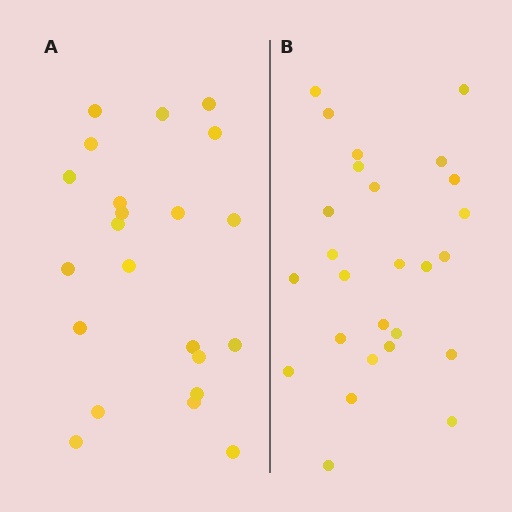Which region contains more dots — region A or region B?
Region B (the right region) has more dots.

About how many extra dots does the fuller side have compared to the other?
Region B has about 4 more dots than region A.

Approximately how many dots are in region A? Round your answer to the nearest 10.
About 20 dots. (The exact count is 22, which rounds to 20.)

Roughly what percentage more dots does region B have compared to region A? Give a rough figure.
About 20% more.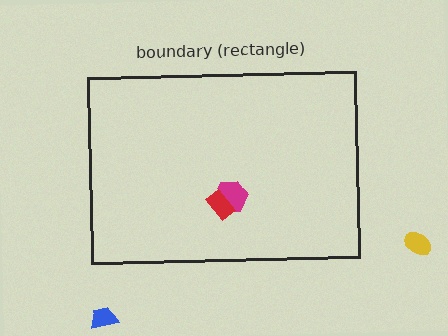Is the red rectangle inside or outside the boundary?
Inside.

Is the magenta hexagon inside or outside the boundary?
Inside.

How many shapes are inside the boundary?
2 inside, 2 outside.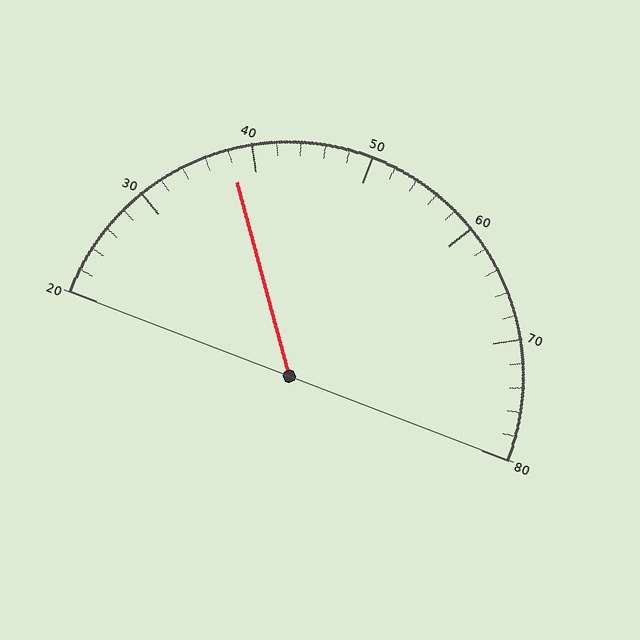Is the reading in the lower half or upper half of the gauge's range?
The reading is in the lower half of the range (20 to 80).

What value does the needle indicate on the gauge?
The needle indicates approximately 38.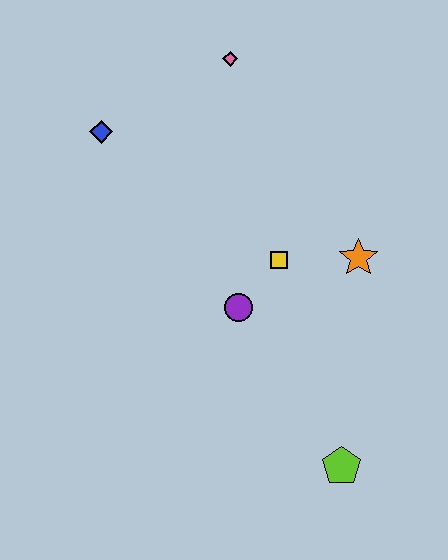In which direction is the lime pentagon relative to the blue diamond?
The lime pentagon is below the blue diamond.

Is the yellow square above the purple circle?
Yes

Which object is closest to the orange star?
The yellow square is closest to the orange star.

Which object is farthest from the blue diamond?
The lime pentagon is farthest from the blue diamond.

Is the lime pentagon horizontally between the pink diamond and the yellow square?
No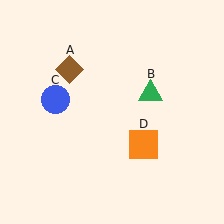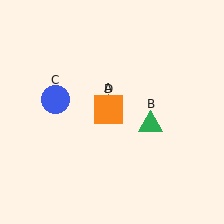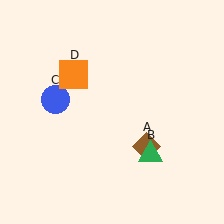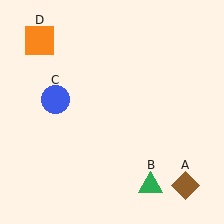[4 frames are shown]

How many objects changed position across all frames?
3 objects changed position: brown diamond (object A), green triangle (object B), orange square (object D).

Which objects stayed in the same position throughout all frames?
Blue circle (object C) remained stationary.